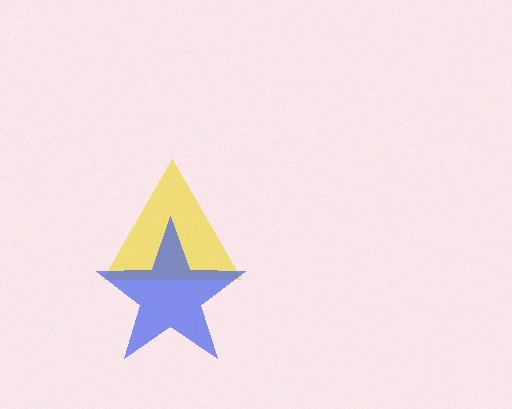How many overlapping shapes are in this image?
There are 2 overlapping shapes in the image.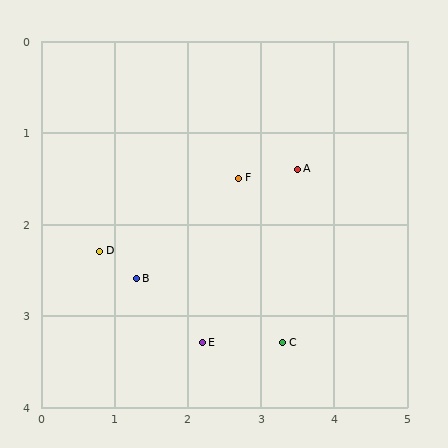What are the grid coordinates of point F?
Point F is at approximately (2.7, 1.5).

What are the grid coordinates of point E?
Point E is at approximately (2.2, 3.3).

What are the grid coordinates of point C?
Point C is at approximately (3.3, 3.3).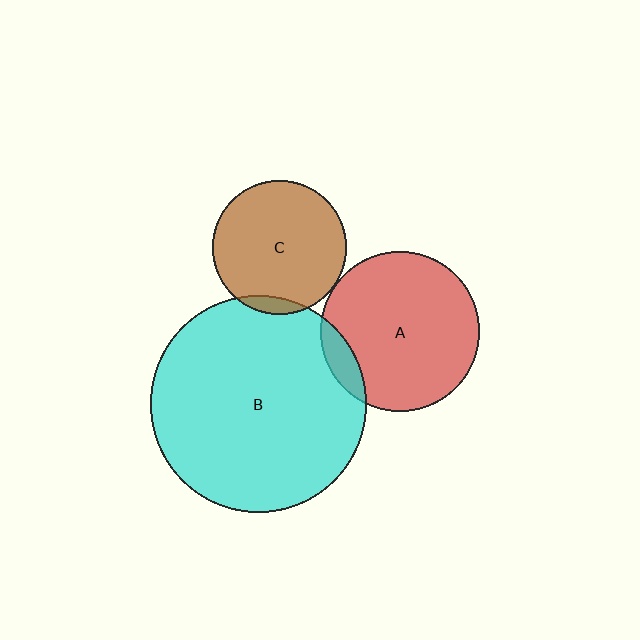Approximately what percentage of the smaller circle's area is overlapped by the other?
Approximately 5%.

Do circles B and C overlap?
Yes.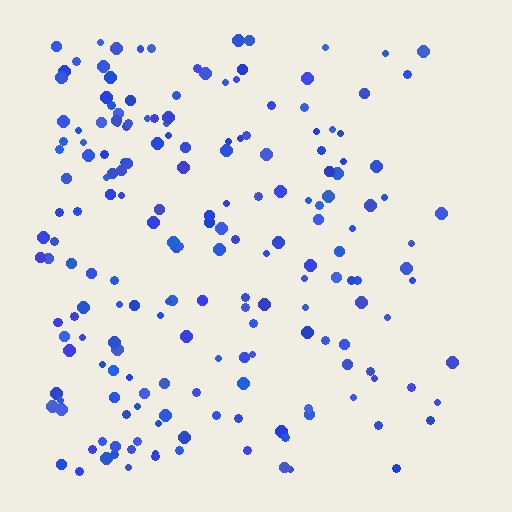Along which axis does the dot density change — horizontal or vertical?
Horizontal.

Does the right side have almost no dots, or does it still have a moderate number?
Still a moderate number, just noticeably fewer than the left.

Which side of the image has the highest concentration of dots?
The left.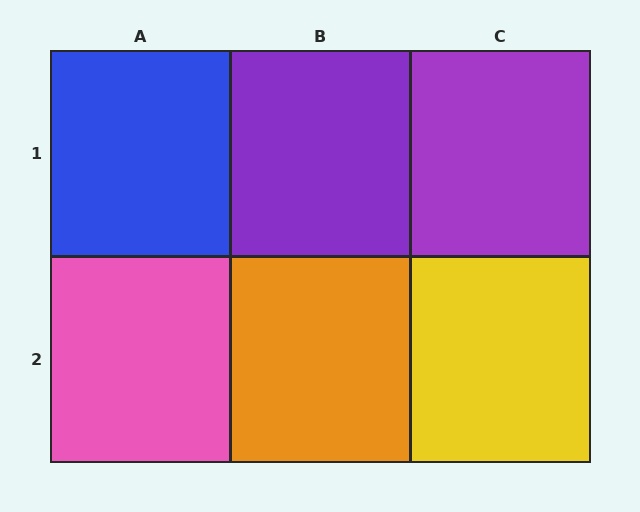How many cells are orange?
1 cell is orange.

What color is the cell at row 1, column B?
Purple.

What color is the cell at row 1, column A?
Blue.